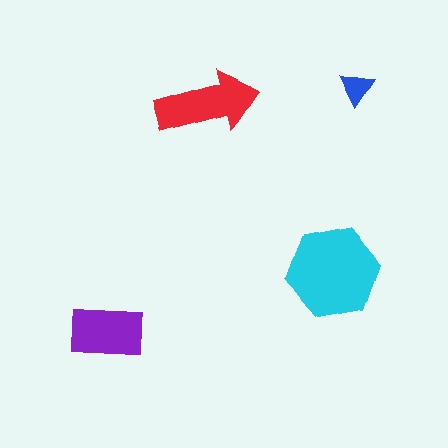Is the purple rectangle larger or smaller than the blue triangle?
Larger.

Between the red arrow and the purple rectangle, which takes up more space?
The red arrow.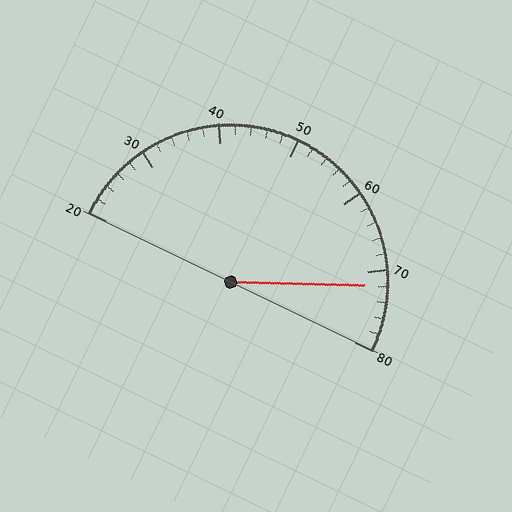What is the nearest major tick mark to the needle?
The nearest major tick mark is 70.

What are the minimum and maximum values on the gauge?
The gauge ranges from 20 to 80.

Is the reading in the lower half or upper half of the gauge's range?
The reading is in the upper half of the range (20 to 80).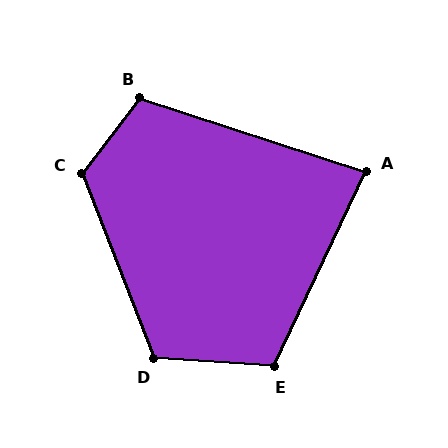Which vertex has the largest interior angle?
C, at approximately 121 degrees.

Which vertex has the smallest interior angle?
A, at approximately 83 degrees.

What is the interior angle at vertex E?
Approximately 111 degrees (obtuse).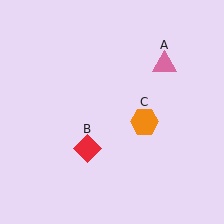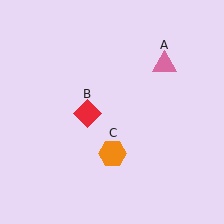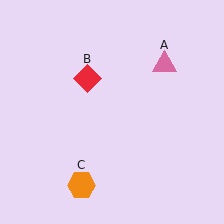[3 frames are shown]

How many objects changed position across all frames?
2 objects changed position: red diamond (object B), orange hexagon (object C).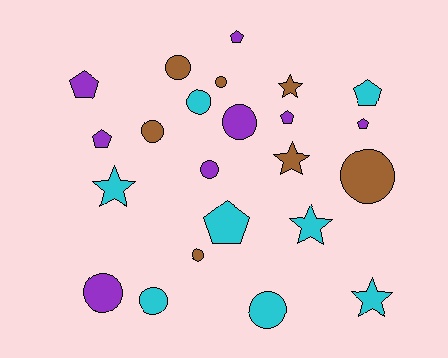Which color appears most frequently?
Purple, with 8 objects.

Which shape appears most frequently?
Circle, with 11 objects.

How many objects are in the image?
There are 23 objects.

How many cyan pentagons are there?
There are 2 cyan pentagons.